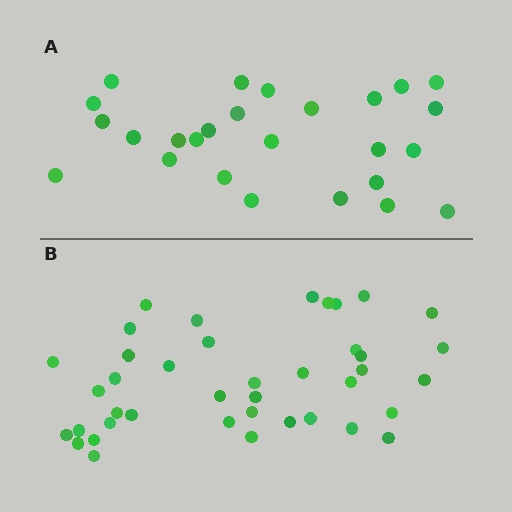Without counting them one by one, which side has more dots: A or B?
Region B (the bottom region) has more dots.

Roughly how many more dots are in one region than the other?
Region B has approximately 15 more dots than region A.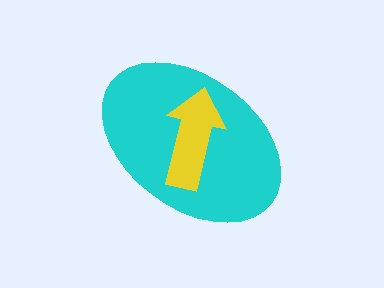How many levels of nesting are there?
2.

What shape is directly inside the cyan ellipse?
The yellow arrow.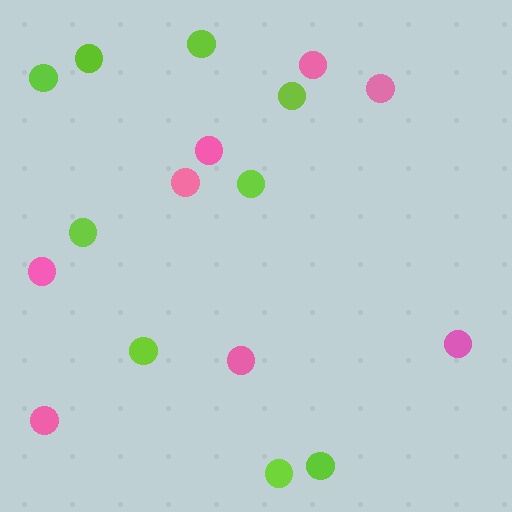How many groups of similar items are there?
There are 2 groups: one group of pink circles (8) and one group of lime circles (9).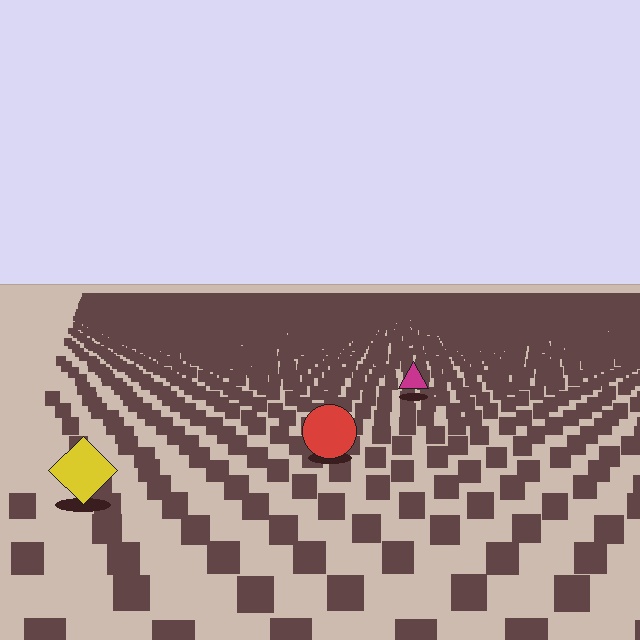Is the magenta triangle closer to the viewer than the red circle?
No. The red circle is closer — you can tell from the texture gradient: the ground texture is coarser near it.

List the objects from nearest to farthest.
From nearest to farthest: the yellow diamond, the red circle, the magenta triangle.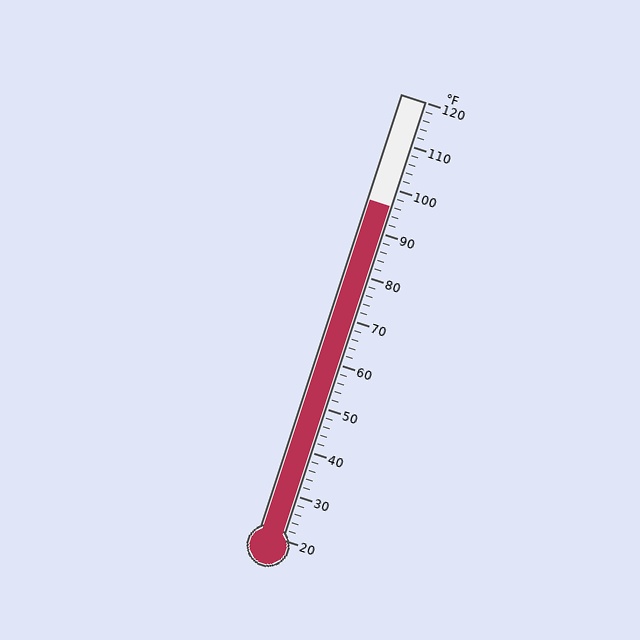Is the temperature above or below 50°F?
The temperature is above 50°F.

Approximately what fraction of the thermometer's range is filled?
The thermometer is filled to approximately 75% of its range.